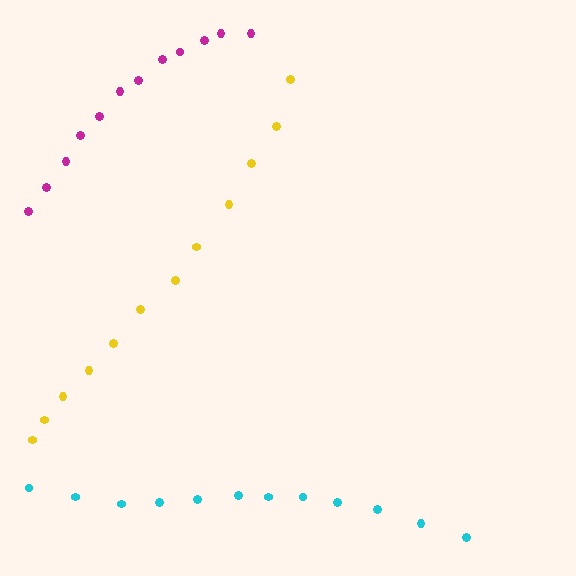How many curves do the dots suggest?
There are 3 distinct paths.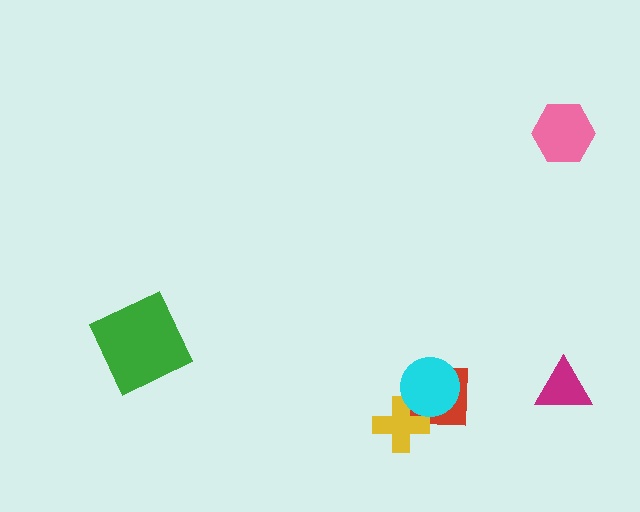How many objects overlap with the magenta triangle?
0 objects overlap with the magenta triangle.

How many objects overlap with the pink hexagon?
0 objects overlap with the pink hexagon.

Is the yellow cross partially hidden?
Yes, it is partially covered by another shape.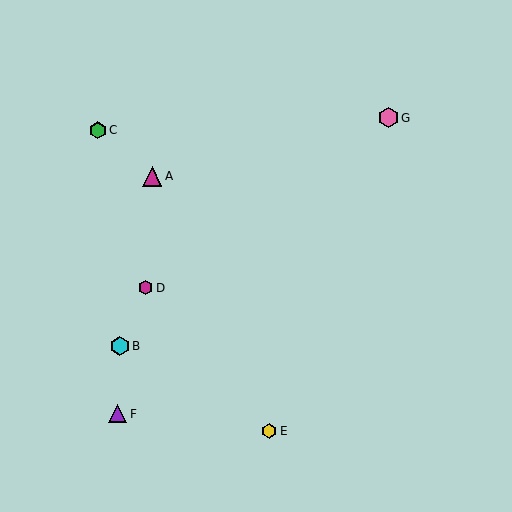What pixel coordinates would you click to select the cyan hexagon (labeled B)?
Click at (120, 346) to select the cyan hexagon B.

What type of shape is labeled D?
Shape D is a magenta hexagon.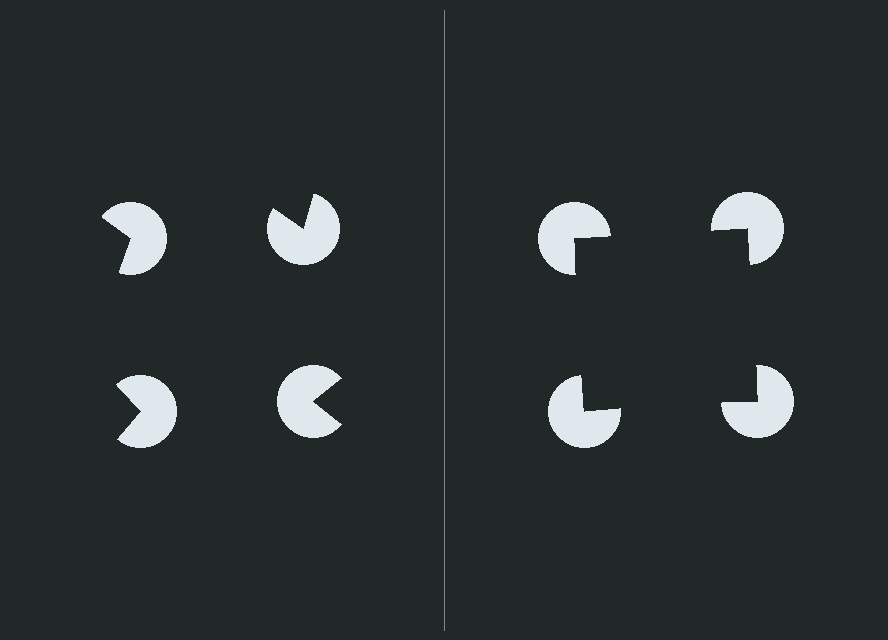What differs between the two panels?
The pac-man discs are positioned identically on both sides; only the wedge orientations differ. On the right they align to a square; on the left they are misaligned.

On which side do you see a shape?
An illusory square appears on the right side. On the left side the wedge cuts are rotated, so no coherent shape forms.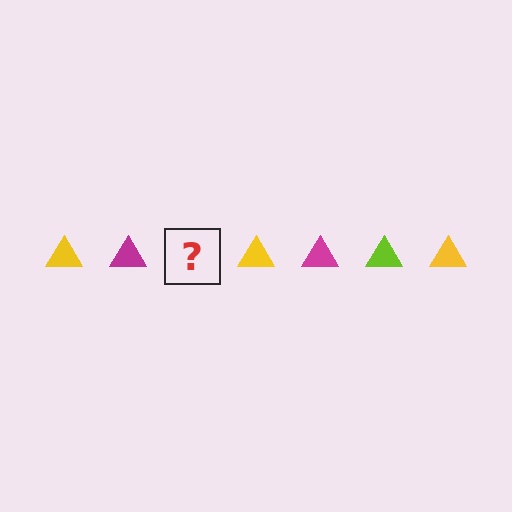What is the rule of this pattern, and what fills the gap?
The rule is that the pattern cycles through yellow, magenta, lime triangles. The gap should be filled with a lime triangle.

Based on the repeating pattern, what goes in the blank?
The blank should be a lime triangle.